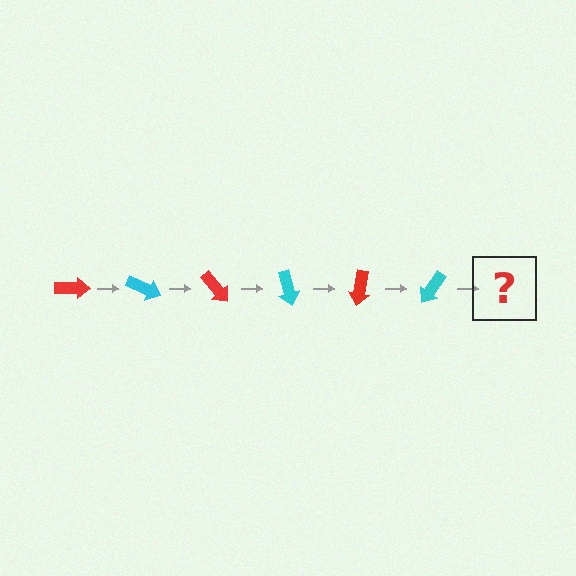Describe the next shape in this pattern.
It should be a red arrow, rotated 150 degrees from the start.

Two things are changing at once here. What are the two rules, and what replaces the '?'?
The two rules are that it rotates 25 degrees each step and the color cycles through red and cyan. The '?' should be a red arrow, rotated 150 degrees from the start.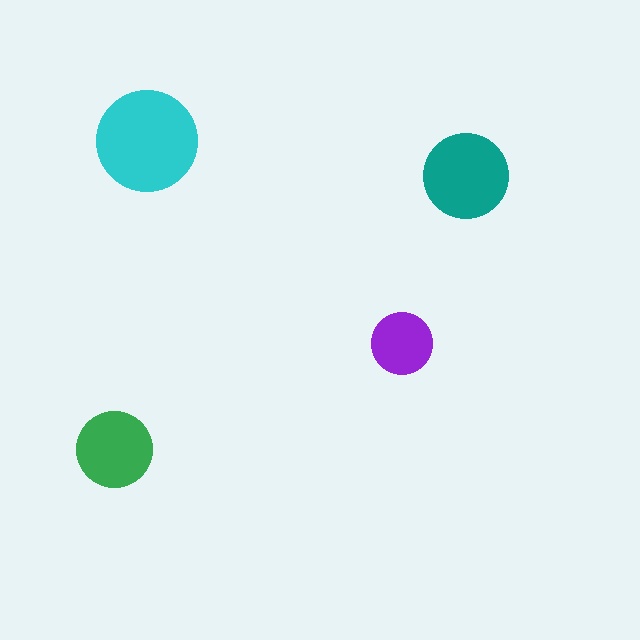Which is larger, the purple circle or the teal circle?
The teal one.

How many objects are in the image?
There are 4 objects in the image.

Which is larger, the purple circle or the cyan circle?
The cyan one.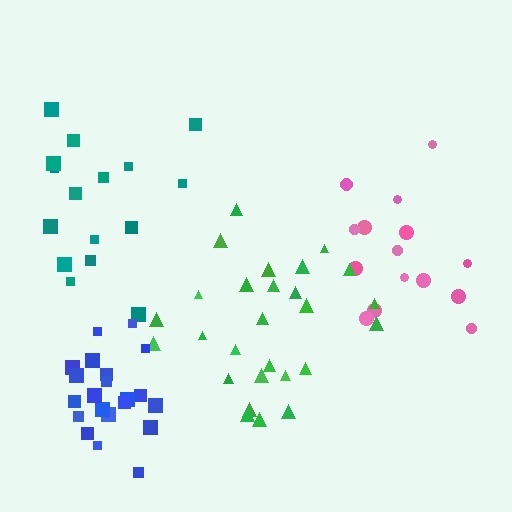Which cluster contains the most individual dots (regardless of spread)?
Green (28).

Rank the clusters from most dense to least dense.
blue, green, teal, pink.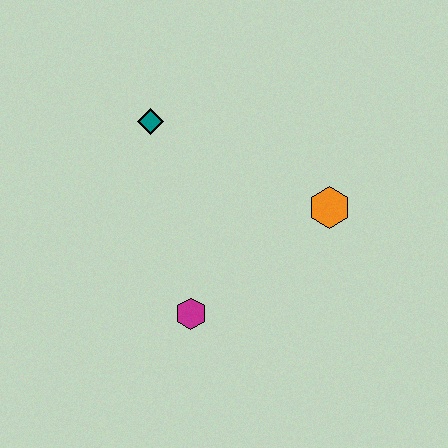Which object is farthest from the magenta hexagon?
The teal diamond is farthest from the magenta hexagon.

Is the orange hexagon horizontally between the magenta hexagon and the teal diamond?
No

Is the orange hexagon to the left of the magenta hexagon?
No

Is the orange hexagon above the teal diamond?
No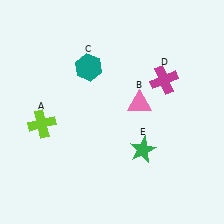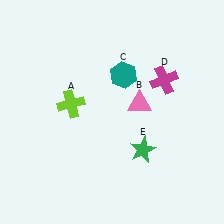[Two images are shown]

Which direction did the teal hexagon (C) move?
The teal hexagon (C) moved right.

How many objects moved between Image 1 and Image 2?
2 objects moved between the two images.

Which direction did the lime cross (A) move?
The lime cross (A) moved right.